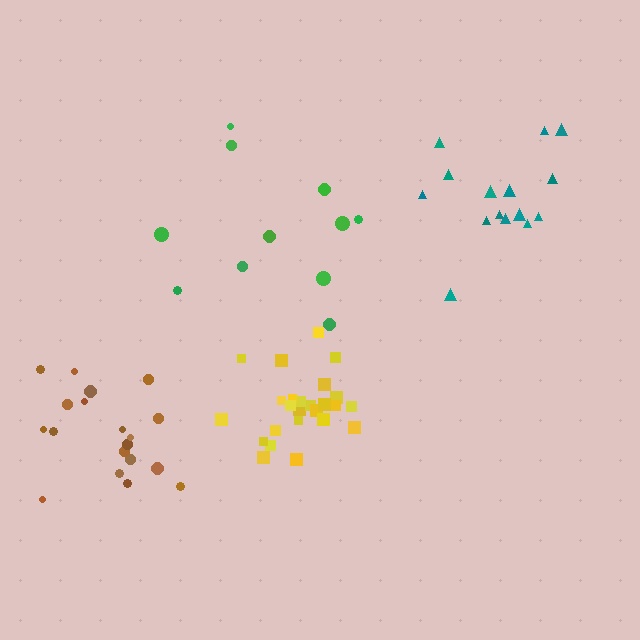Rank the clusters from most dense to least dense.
yellow, brown, teal, green.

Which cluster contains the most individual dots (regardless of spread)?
Yellow (25).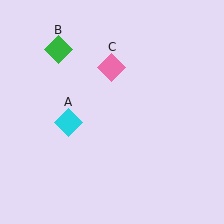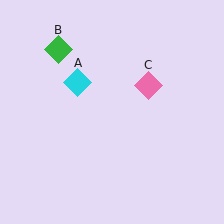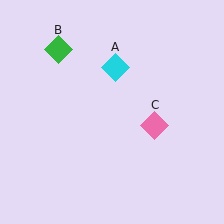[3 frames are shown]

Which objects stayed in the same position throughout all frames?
Green diamond (object B) remained stationary.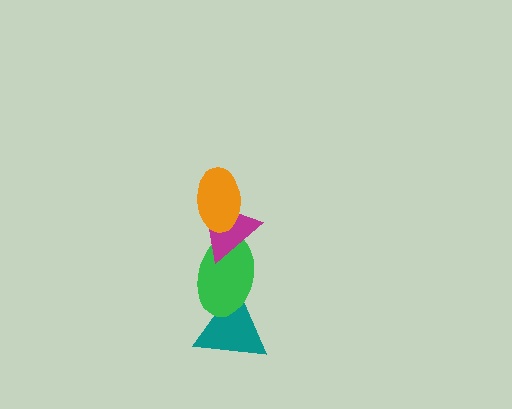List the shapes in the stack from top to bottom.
From top to bottom: the orange ellipse, the magenta triangle, the green ellipse, the teal triangle.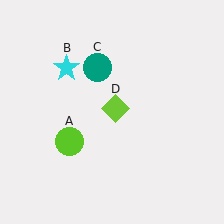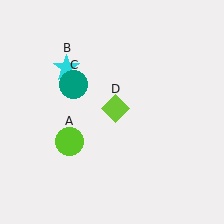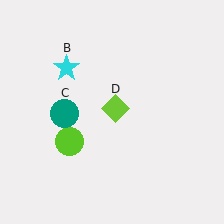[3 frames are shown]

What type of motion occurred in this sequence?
The teal circle (object C) rotated counterclockwise around the center of the scene.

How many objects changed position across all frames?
1 object changed position: teal circle (object C).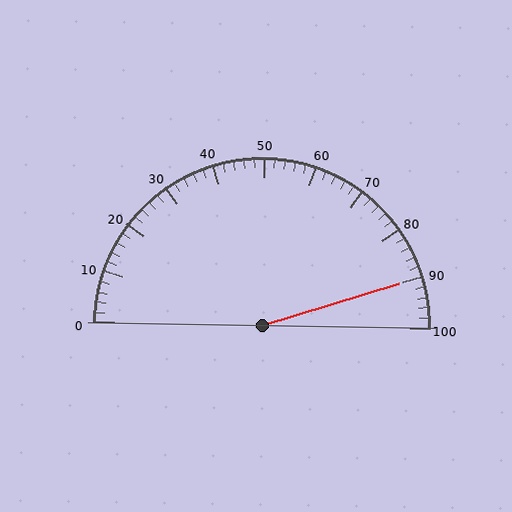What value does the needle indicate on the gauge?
The needle indicates approximately 90.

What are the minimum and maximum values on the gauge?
The gauge ranges from 0 to 100.